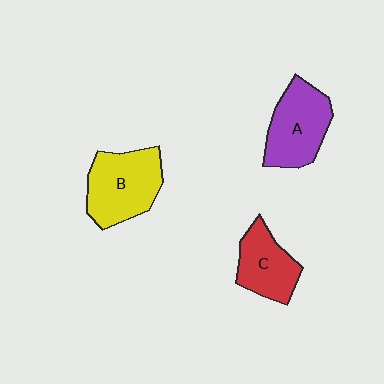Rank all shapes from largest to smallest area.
From largest to smallest: B (yellow), A (purple), C (red).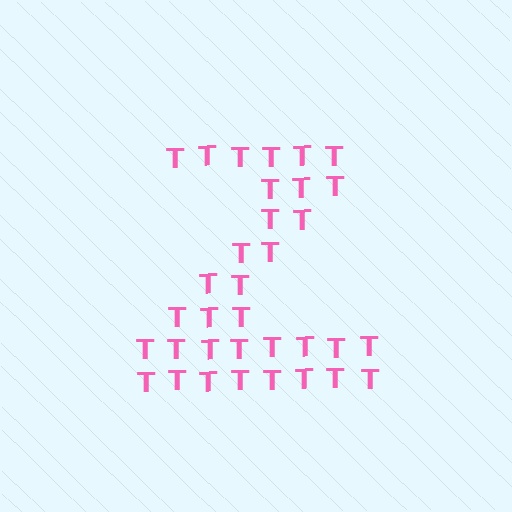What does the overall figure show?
The overall figure shows the letter Z.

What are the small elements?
The small elements are letter T's.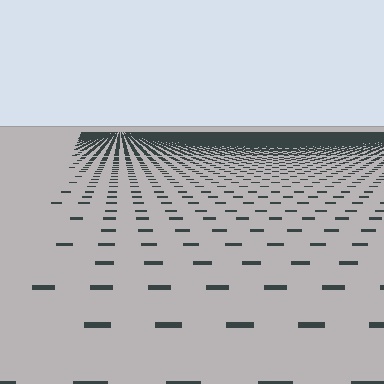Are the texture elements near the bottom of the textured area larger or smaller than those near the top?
Larger. Near the bottom, elements are closer to the viewer and appear at a bigger on-screen size.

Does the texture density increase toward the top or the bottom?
Density increases toward the top.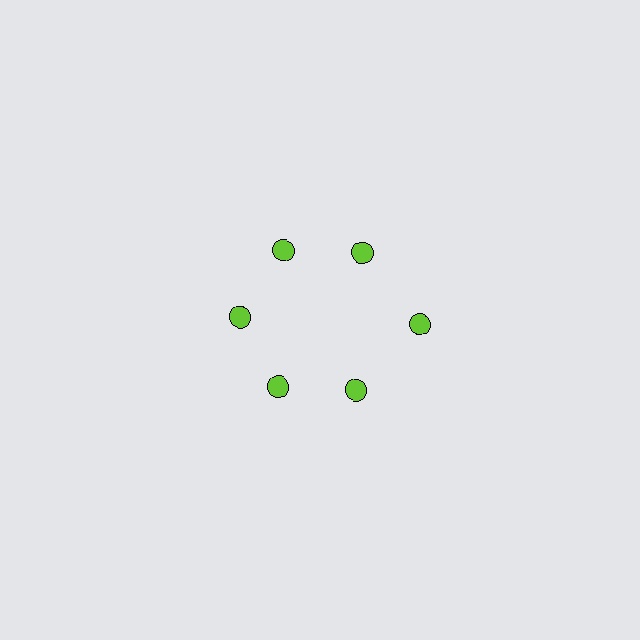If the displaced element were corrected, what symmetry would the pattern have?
It would have 6-fold rotational symmetry — the pattern would map onto itself every 60 degrees.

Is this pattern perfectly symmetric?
No. The 6 lime circles are arranged in a ring, but one element near the 3 o'clock position is pushed outward from the center, breaking the 6-fold rotational symmetry.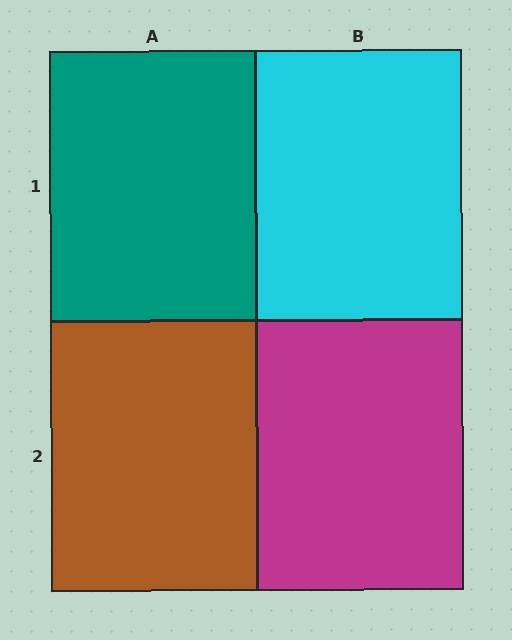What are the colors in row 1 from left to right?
Teal, cyan.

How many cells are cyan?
1 cell is cyan.